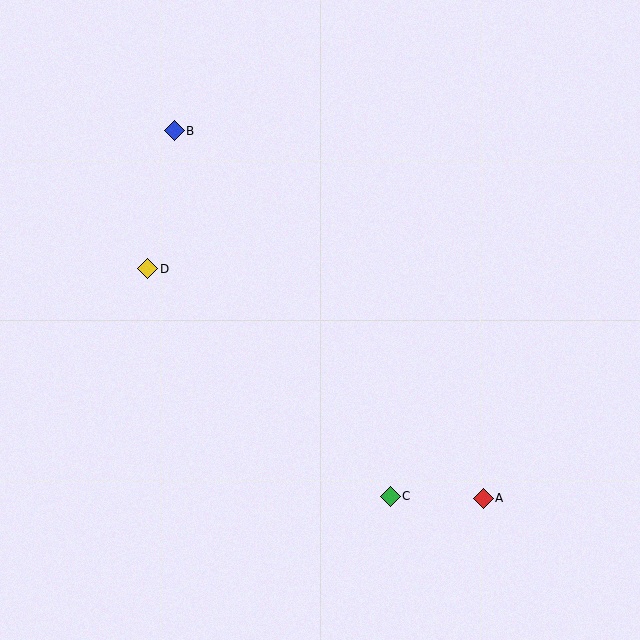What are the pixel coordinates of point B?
Point B is at (174, 131).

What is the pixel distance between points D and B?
The distance between D and B is 141 pixels.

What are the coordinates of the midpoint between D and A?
The midpoint between D and A is at (315, 383).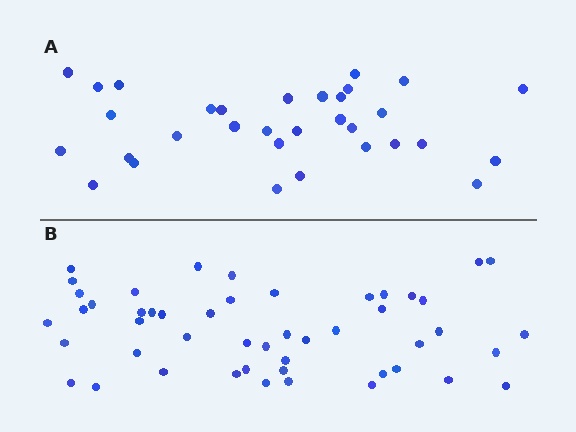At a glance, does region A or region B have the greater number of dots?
Region B (the bottom region) has more dots.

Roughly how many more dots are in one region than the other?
Region B has approximately 15 more dots than region A.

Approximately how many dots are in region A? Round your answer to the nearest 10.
About 30 dots. (The exact count is 32, which rounds to 30.)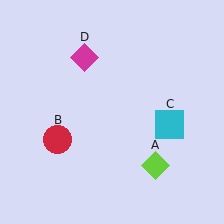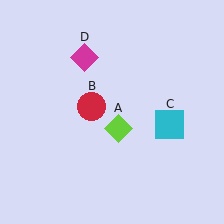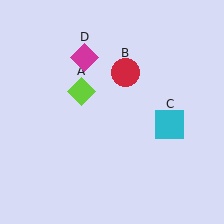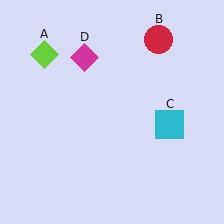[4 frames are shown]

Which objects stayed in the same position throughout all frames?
Cyan square (object C) and magenta diamond (object D) remained stationary.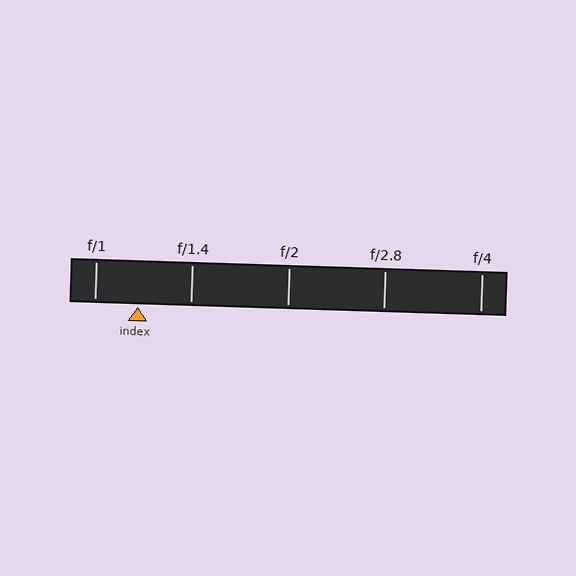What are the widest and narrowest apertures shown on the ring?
The widest aperture shown is f/1 and the narrowest is f/4.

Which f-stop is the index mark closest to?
The index mark is closest to f/1.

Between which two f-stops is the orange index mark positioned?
The index mark is between f/1 and f/1.4.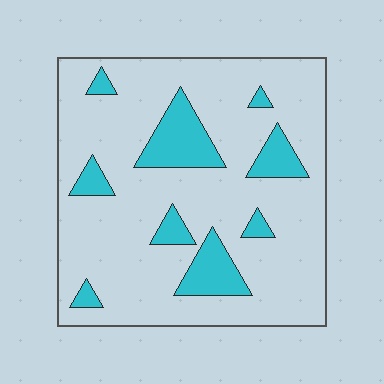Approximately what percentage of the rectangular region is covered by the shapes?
Approximately 15%.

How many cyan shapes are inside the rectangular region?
9.